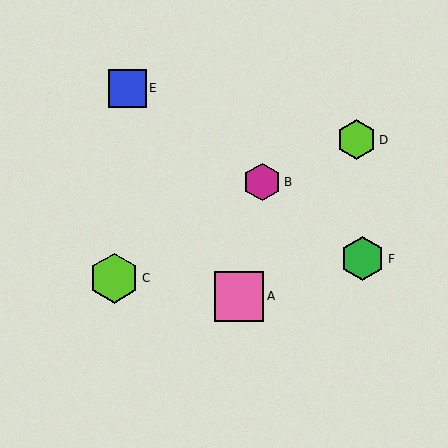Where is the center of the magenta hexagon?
The center of the magenta hexagon is at (262, 182).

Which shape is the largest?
The pink square (labeled A) is the largest.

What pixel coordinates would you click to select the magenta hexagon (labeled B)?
Click at (262, 182) to select the magenta hexagon B.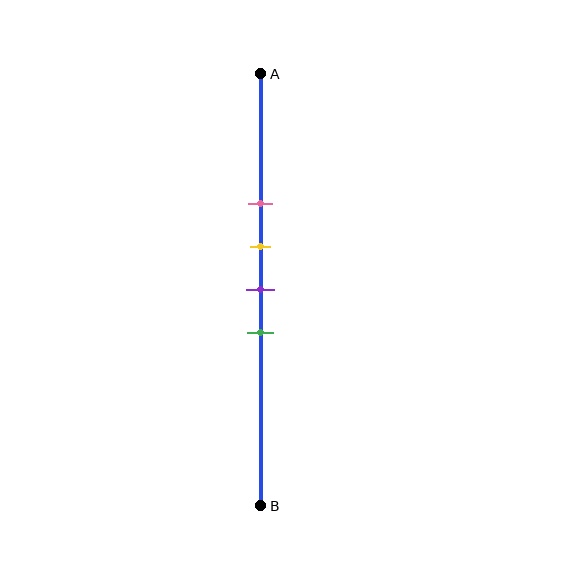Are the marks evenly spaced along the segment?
Yes, the marks are approximately evenly spaced.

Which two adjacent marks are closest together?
The yellow and purple marks are the closest adjacent pair.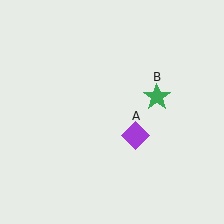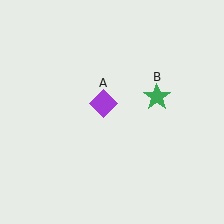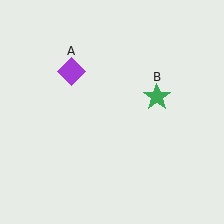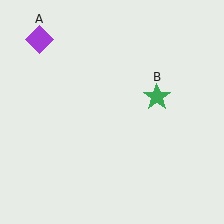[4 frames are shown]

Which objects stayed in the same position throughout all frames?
Green star (object B) remained stationary.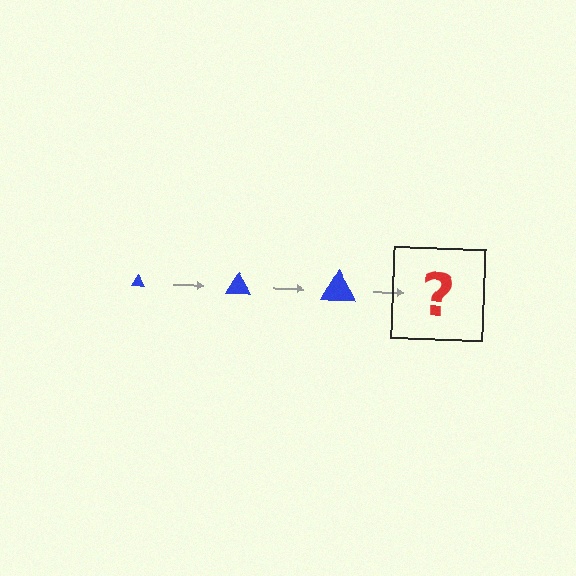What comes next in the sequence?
The next element should be a blue triangle, larger than the previous one.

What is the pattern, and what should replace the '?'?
The pattern is that the triangle gets progressively larger each step. The '?' should be a blue triangle, larger than the previous one.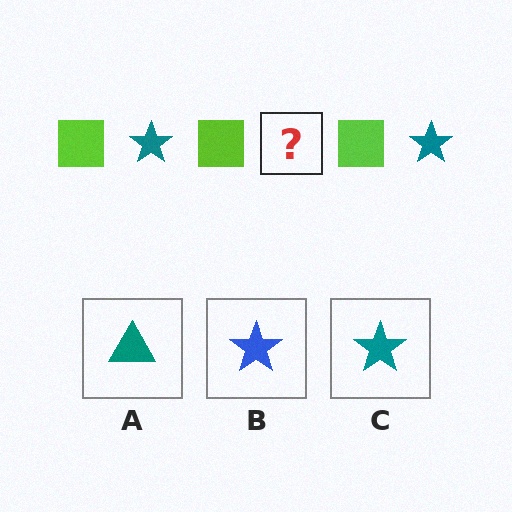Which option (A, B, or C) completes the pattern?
C.